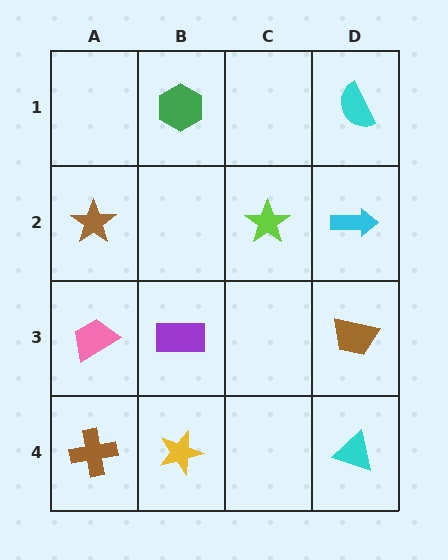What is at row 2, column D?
A cyan arrow.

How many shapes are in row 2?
3 shapes.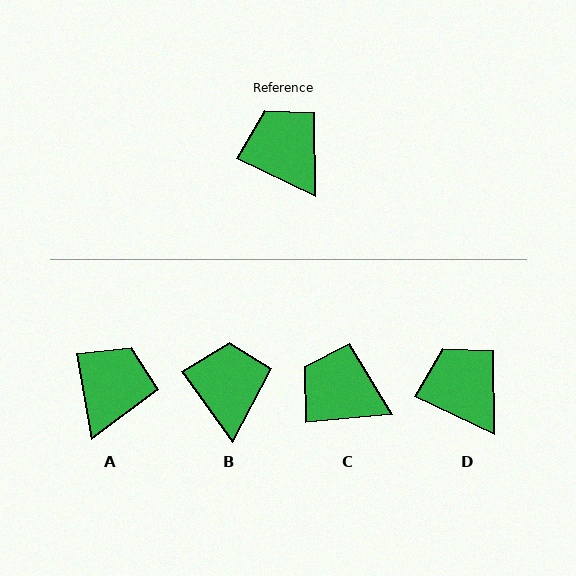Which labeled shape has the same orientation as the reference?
D.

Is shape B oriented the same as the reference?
No, it is off by about 29 degrees.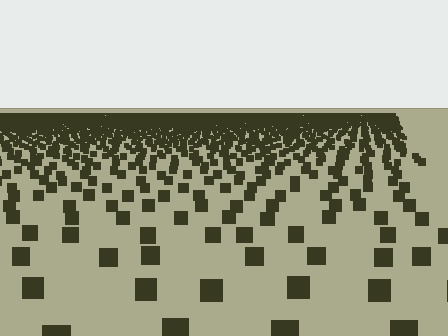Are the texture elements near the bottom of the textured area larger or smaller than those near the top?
Larger. Near the bottom, elements are closer to the viewer and appear at a bigger on-screen size.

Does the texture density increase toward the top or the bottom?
Density increases toward the top.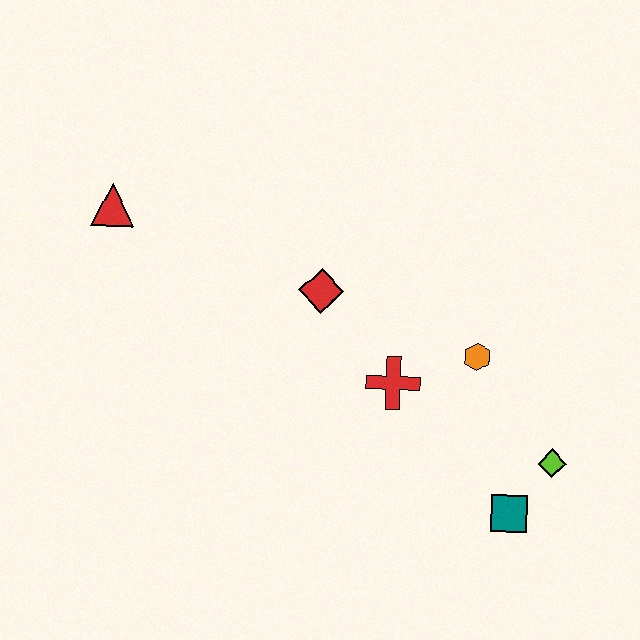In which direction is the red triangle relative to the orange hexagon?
The red triangle is to the left of the orange hexagon.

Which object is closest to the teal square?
The lime diamond is closest to the teal square.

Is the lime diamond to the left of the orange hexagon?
No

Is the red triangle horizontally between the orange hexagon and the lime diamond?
No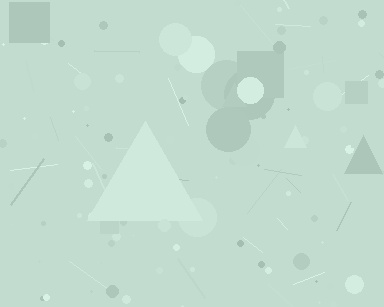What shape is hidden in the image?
A triangle is hidden in the image.